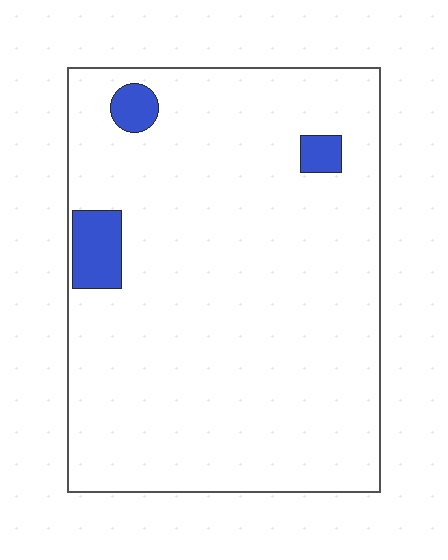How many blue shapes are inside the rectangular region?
3.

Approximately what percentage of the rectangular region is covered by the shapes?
Approximately 5%.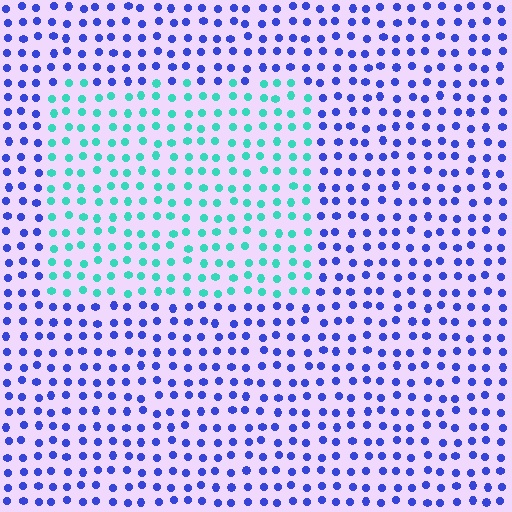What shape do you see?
I see a rectangle.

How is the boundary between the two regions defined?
The boundary is defined purely by a slight shift in hue (about 67 degrees). Spacing, size, and orientation are identical on both sides.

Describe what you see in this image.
The image is filled with small blue elements in a uniform arrangement. A rectangle-shaped region is visible where the elements are tinted to a slightly different hue, forming a subtle color boundary.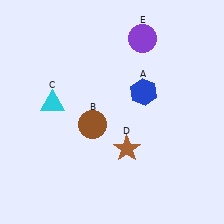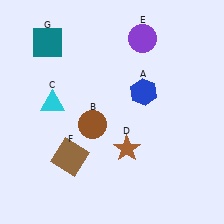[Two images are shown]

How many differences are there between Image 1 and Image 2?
There are 2 differences between the two images.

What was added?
A brown square (F), a teal square (G) were added in Image 2.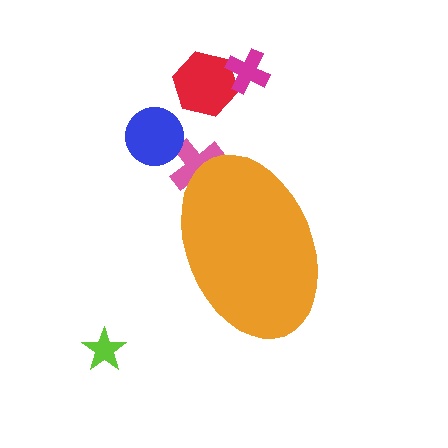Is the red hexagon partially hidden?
No, the red hexagon is fully visible.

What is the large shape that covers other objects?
An orange ellipse.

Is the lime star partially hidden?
No, the lime star is fully visible.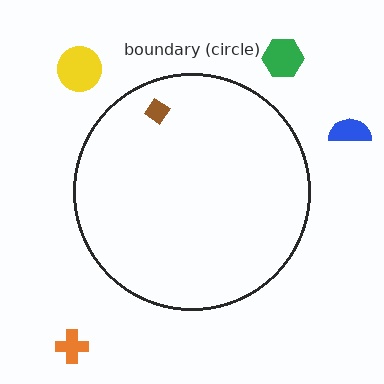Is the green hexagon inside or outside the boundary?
Outside.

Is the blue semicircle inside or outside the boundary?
Outside.